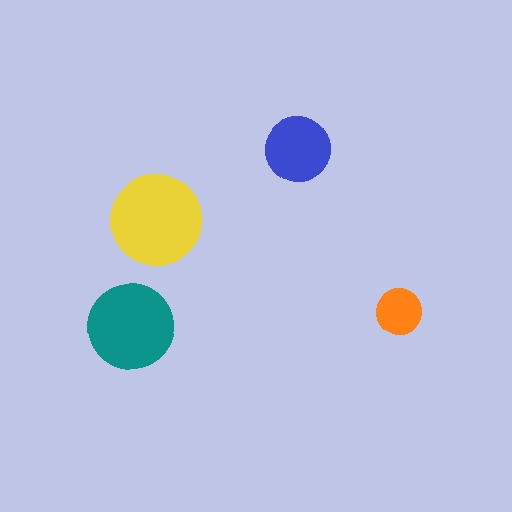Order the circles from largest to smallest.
the yellow one, the teal one, the blue one, the orange one.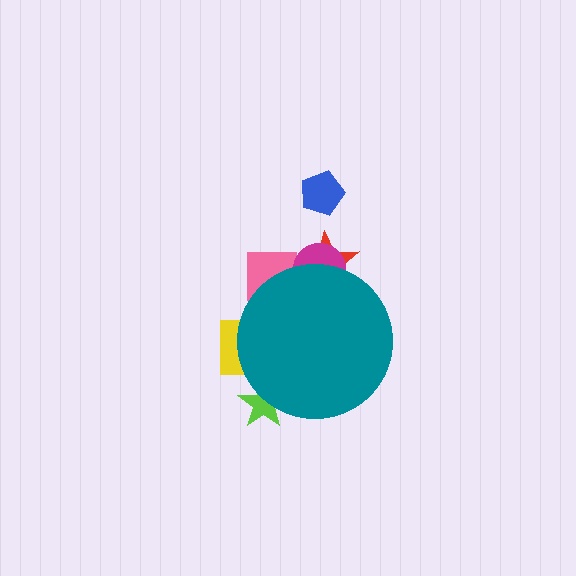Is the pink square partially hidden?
Yes, the pink square is partially hidden behind the teal circle.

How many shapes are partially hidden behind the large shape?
5 shapes are partially hidden.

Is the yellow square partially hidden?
Yes, the yellow square is partially hidden behind the teal circle.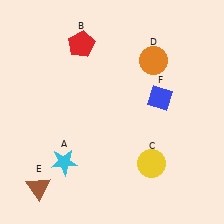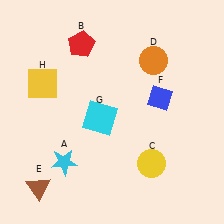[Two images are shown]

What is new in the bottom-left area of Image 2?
A cyan square (G) was added in the bottom-left area of Image 2.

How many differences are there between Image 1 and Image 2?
There are 2 differences between the two images.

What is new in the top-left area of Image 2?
A yellow square (H) was added in the top-left area of Image 2.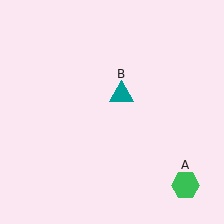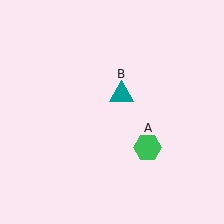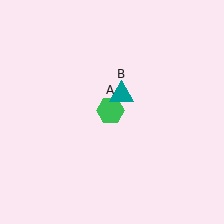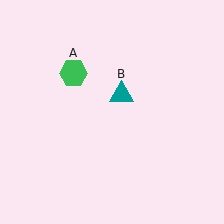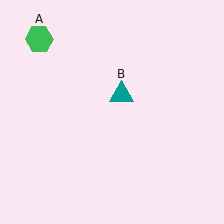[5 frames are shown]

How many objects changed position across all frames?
1 object changed position: green hexagon (object A).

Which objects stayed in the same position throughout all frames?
Teal triangle (object B) remained stationary.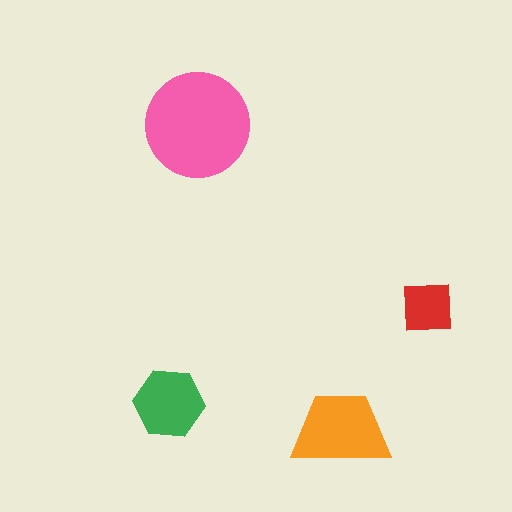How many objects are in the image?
There are 4 objects in the image.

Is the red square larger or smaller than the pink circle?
Smaller.